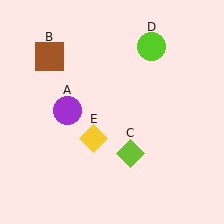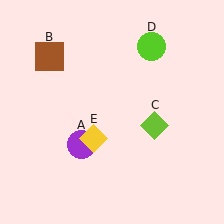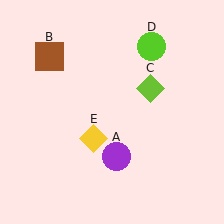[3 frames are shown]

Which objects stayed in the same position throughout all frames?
Brown square (object B) and lime circle (object D) and yellow diamond (object E) remained stationary.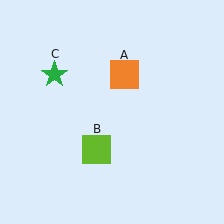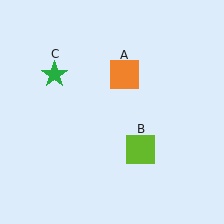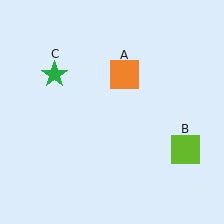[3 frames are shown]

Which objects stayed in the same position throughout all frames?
Orange square (object A) and green star (object C) remained stationary.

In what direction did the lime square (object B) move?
The lime square (object B) moved right.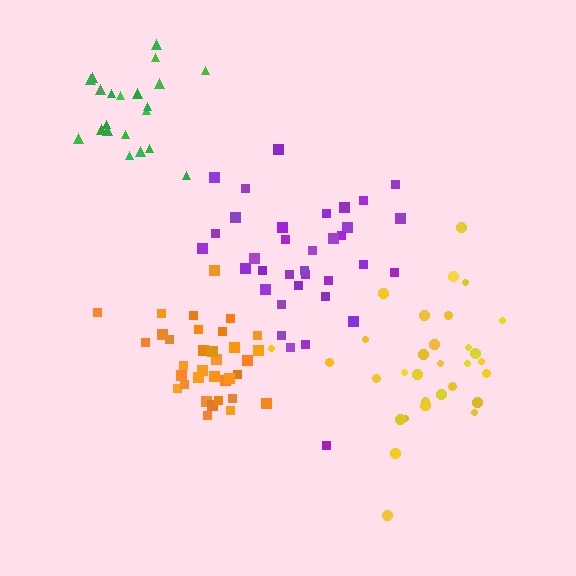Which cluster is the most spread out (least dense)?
Purple.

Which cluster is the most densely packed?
Orange.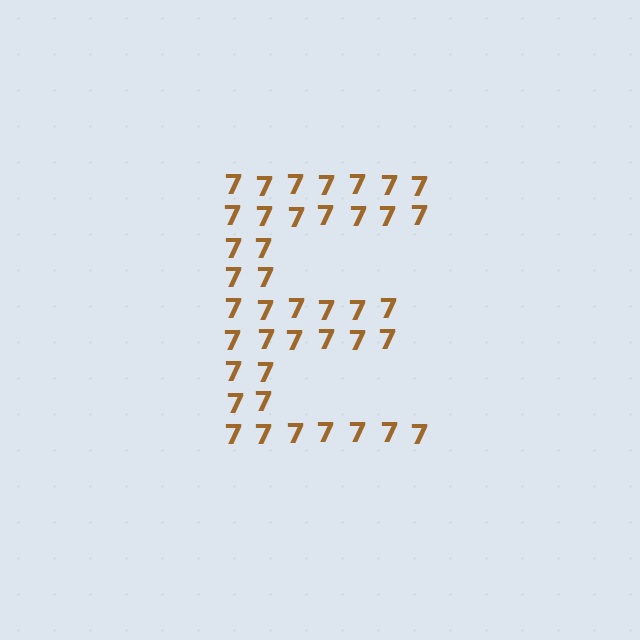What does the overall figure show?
The overall figure shows the letter E.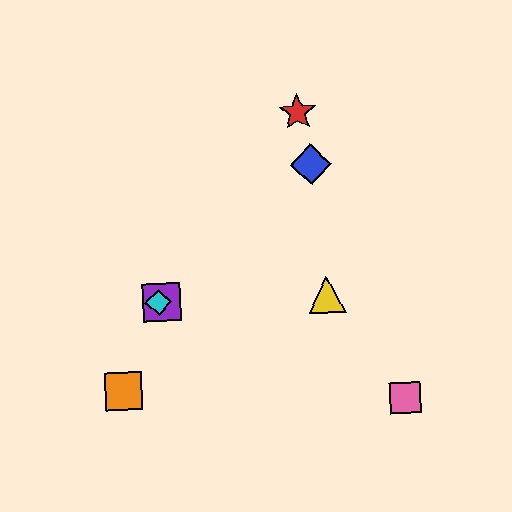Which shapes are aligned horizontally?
The green triangle, the yellow triangle, the purple square, the cyan diamond are aligned horizontally.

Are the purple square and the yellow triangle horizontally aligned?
Yes, both are at y≈302.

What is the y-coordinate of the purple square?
The purple square is at y≈302.